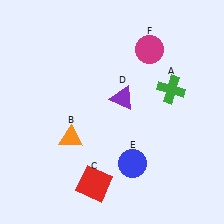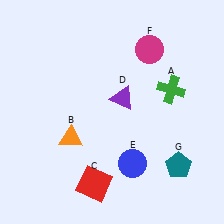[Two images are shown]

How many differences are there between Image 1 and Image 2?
There is 1 difference between the two images.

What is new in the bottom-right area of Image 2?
A teal pentagon (G) was added in the bottom-right area of Image 2.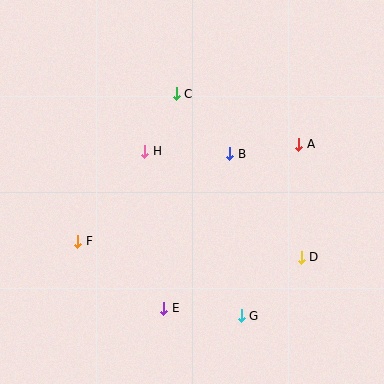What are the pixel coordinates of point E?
Point E is at (164, 308).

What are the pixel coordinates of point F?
Point F is at (78, 241).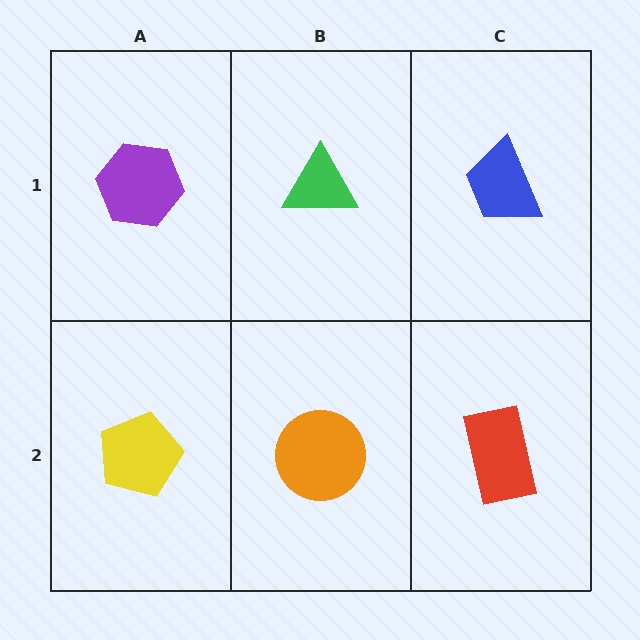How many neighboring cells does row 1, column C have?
2.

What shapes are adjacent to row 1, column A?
A yellow pentagon (row 2, column A), a green triangle (row 1, column B).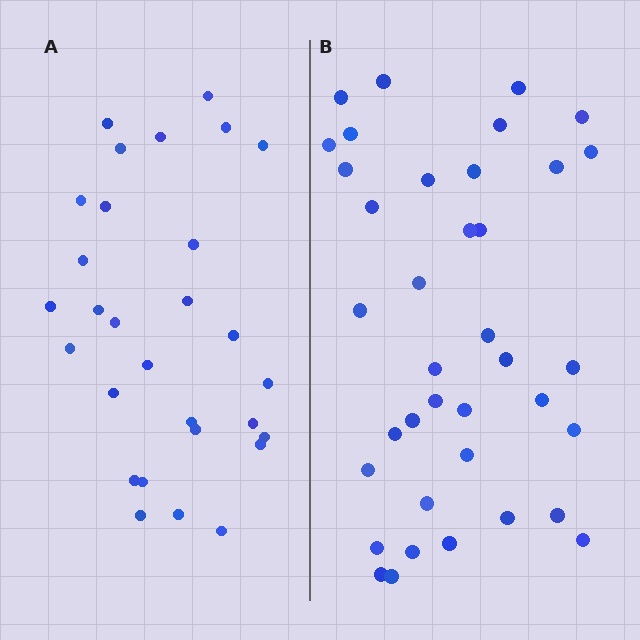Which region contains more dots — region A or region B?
Region B (the right region) has more dots.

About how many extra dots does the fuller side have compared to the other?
Region B has roughly 8 or so more dots than region A.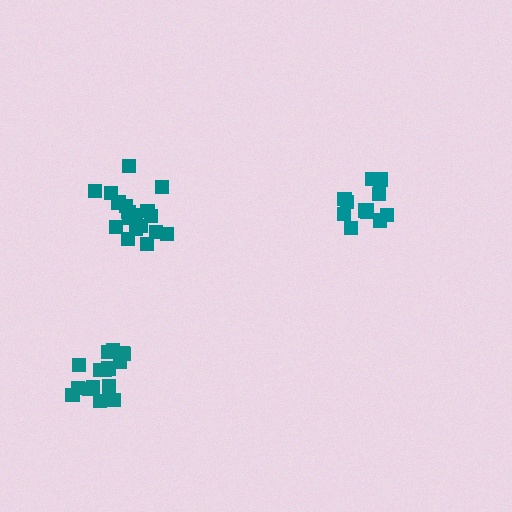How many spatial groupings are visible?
There are 3 spatial groupings.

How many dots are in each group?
Group 1: 18 dots, Group 2: 16 dots, Group 3: 13 dots (47 total).